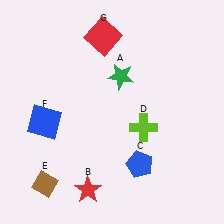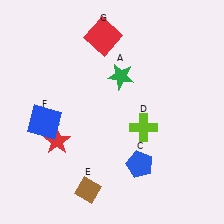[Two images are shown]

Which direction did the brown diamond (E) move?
The brown diamond (E) moved right.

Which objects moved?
The objects that moved are: the red star (B), the brown diamond (E).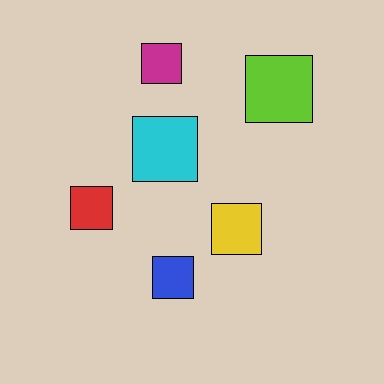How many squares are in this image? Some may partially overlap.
There are 6 squares.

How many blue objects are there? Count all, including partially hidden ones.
There is 1 blue object.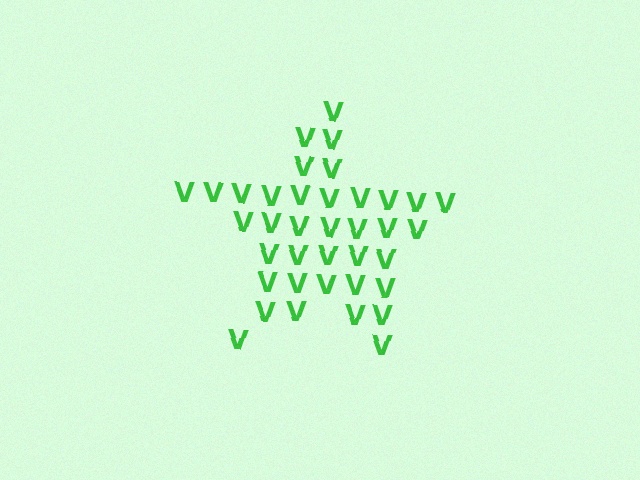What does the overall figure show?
The overall figure shows a star.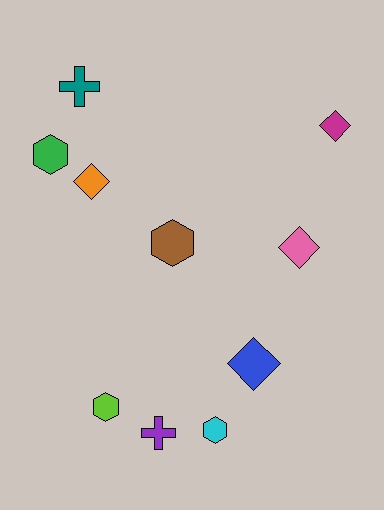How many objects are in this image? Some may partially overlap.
There are 10 objects.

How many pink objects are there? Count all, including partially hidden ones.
There is 1 pink object.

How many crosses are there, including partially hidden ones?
There are 2 crosses.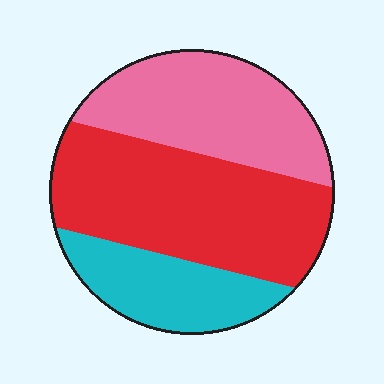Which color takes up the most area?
Red, at roughly 45%.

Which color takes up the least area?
Cyan, at roughly 20%.